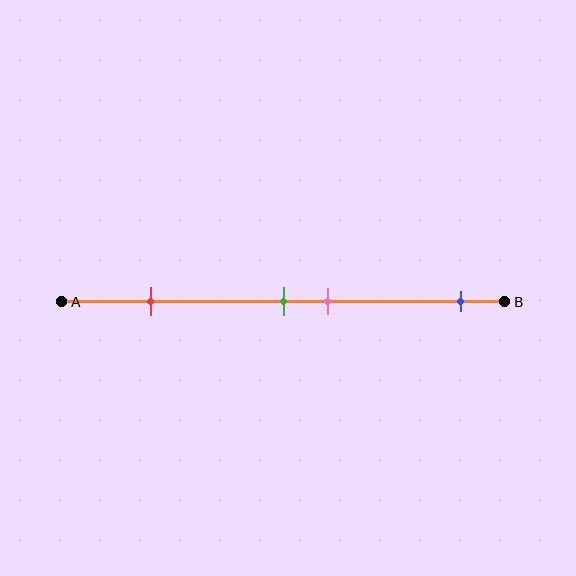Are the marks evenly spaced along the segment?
No, the marks are not evenly spaced.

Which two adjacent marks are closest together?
The green and pink marks are the closest adjacent pair.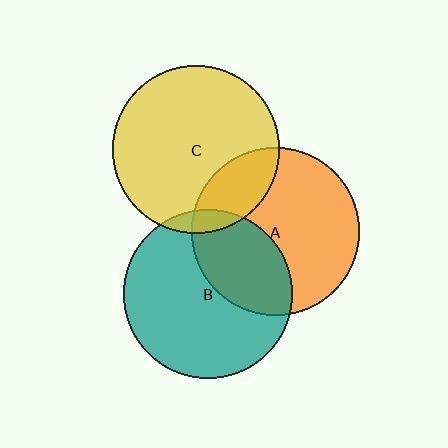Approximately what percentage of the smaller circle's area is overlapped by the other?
Approximately 35%.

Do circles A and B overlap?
Yes.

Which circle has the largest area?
Circle B (teal).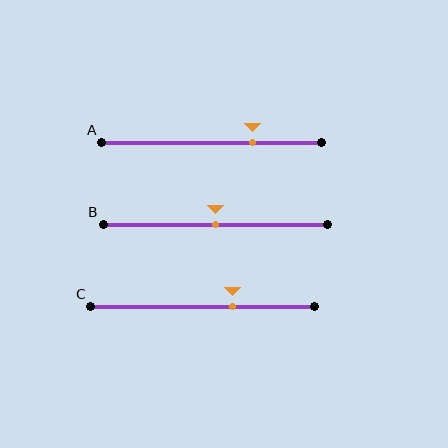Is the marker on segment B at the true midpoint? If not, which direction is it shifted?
Yes, the marker on segment B is at the true midpoint.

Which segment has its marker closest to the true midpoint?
Segment B has its marker closest to the true midpoint.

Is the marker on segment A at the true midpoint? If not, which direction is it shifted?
No, the marker on segment A is shifted to the right by about 18% of the segment length.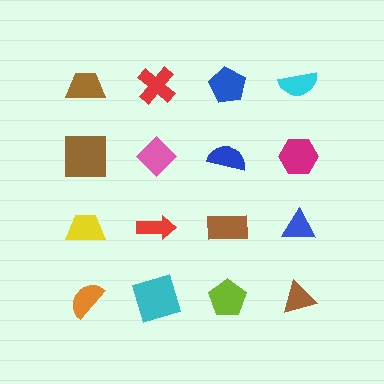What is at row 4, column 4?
A brown triangle.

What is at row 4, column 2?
A cyan square.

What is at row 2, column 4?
A magenta hexagon.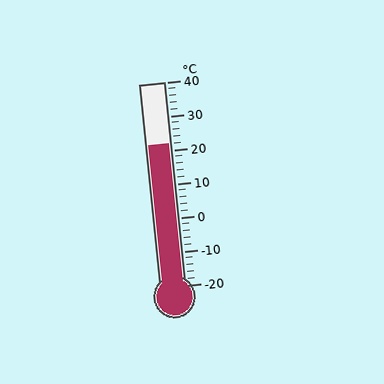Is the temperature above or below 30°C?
The temperature is below 30°C.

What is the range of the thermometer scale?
The thermometer scale ranges from -20°C to 40°C.